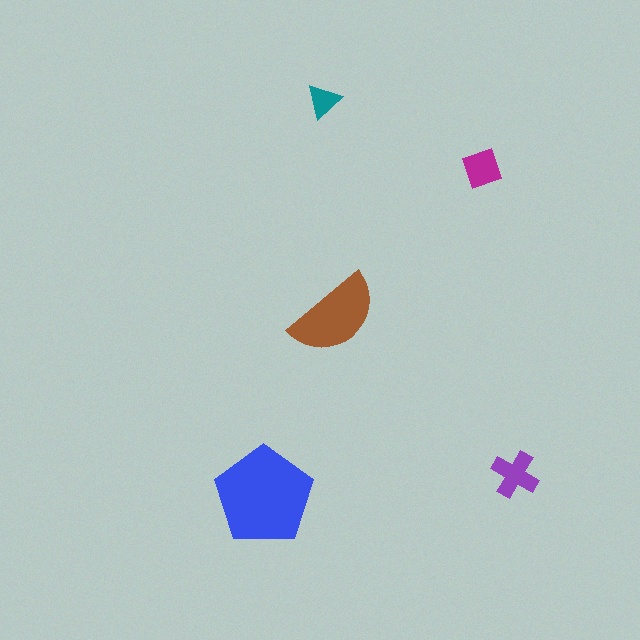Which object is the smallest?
The teal triangle.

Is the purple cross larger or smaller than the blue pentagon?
Smaller.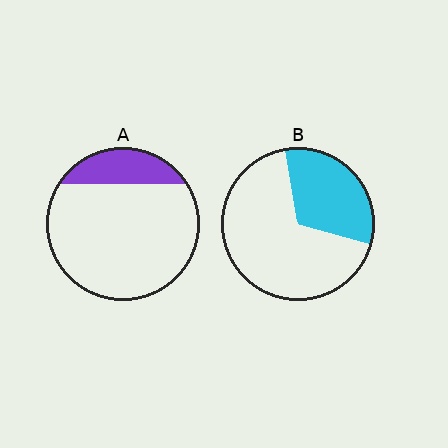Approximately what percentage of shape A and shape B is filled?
A is approximately 20% and B is approximately 30%.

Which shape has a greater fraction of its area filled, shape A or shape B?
Shape B.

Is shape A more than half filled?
No.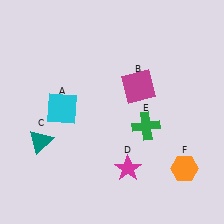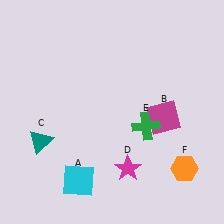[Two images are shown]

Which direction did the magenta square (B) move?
The magenta square (B) moved down.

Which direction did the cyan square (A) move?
The cyan square (A) moved down.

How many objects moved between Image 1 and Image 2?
2 objects moved between the two images.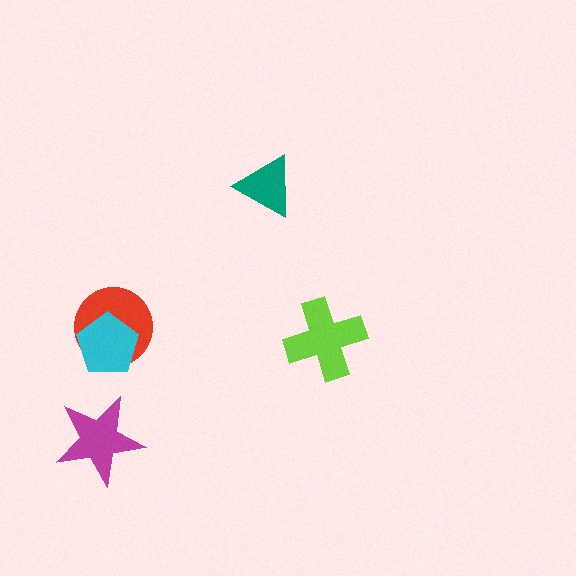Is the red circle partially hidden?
Yes, it is partially covered by another shape.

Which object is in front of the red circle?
The cyan pentagon is in front of the red circle.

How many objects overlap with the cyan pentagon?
1 object overlaps with the cyan pentagon.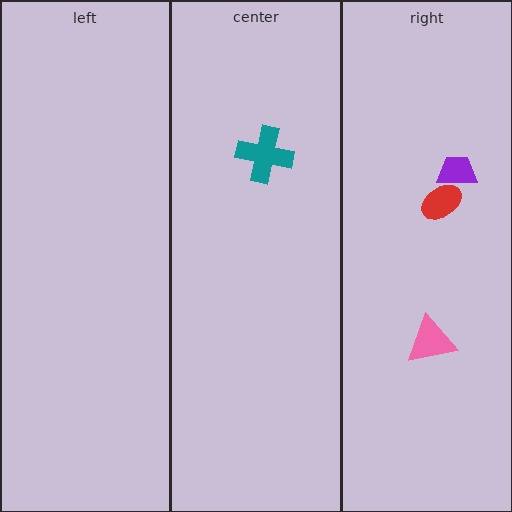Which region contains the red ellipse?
The right region.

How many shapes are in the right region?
3.